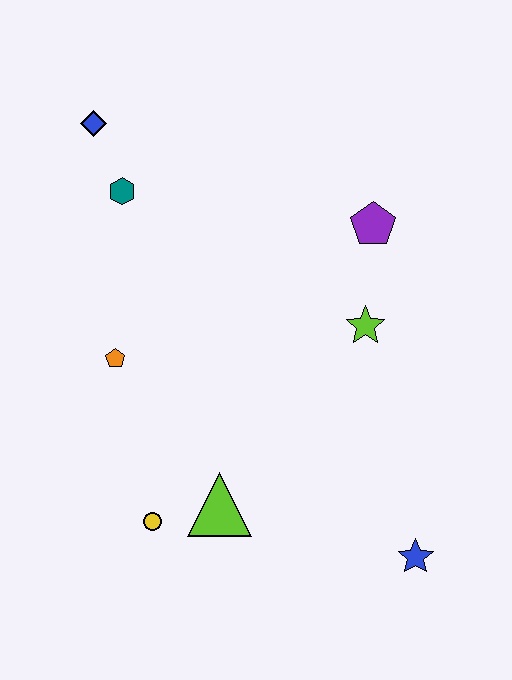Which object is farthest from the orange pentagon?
The blue star is farthest from the orange pentagon.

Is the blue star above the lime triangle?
No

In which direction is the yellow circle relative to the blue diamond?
The yellow circle is below the blue diamond.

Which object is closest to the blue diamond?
The teal hexagon is closest to the blue diamond.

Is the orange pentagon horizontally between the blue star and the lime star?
No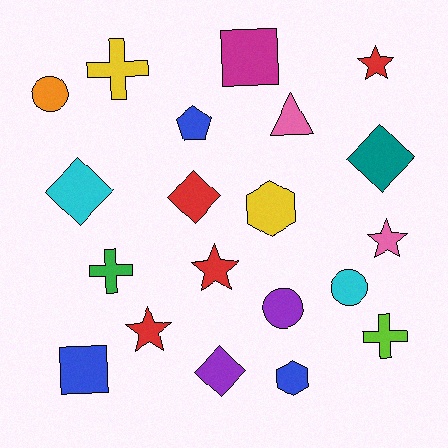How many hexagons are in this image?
There are 2 hexagons.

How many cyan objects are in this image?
There are 2 cyan objects.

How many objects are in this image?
There are 20 objects.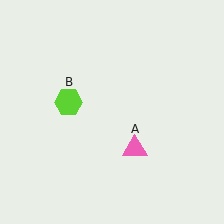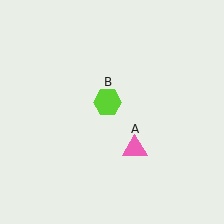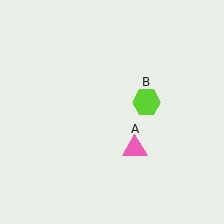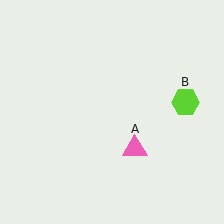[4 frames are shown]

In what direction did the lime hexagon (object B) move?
The lime hexagon (object B) moved right.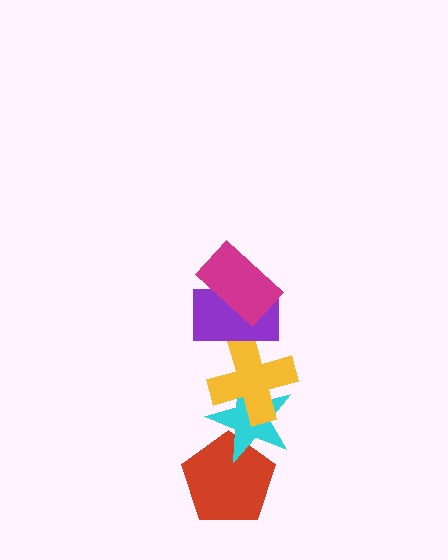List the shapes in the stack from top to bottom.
From top to bottom: the magenta rectangle, the purple rectangle, the yellow cross, the cyan star, the red pentagon.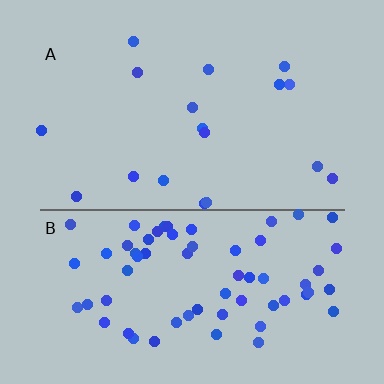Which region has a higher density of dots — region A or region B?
B (the bottom).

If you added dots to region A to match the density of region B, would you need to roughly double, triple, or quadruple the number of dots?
Approximately quadruple.